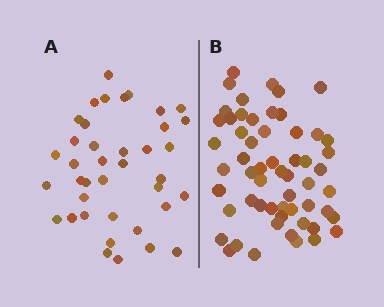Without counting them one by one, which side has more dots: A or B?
Region B (the right region) has more dots.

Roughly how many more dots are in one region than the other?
Region B has approximately 20 more dots than region A.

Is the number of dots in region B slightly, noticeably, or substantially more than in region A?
Region B has substantially more. The ratio is roughly 1.5 to 1.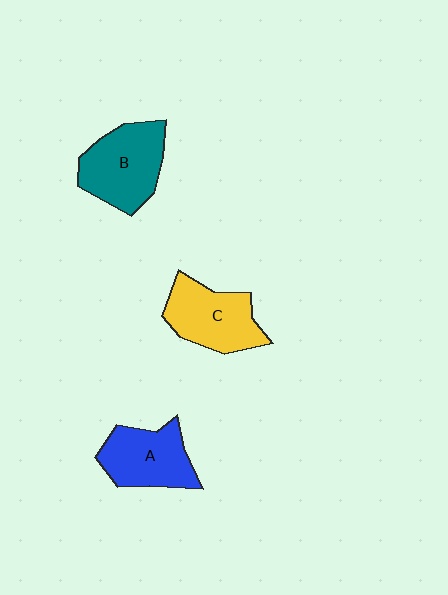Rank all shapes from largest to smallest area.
From largest to smallest: B (teal), C (yellow), A (blue).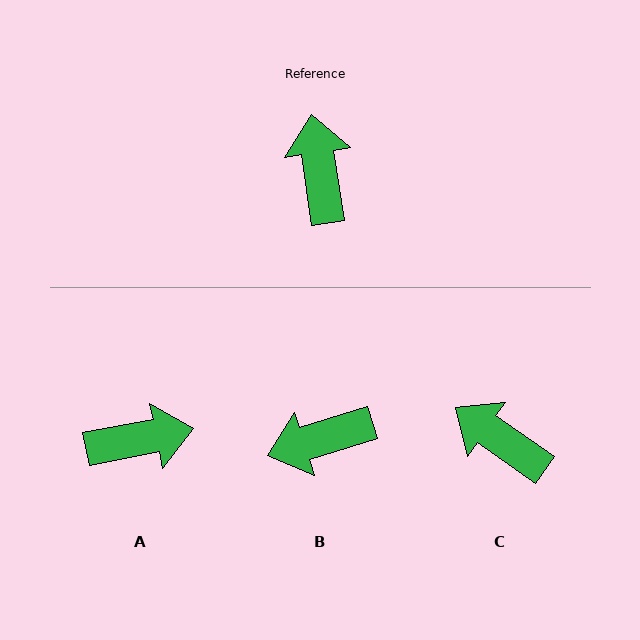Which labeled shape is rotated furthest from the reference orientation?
B, about 99 degrees away.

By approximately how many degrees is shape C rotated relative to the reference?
Approximately 47 degrees counter-clockwise.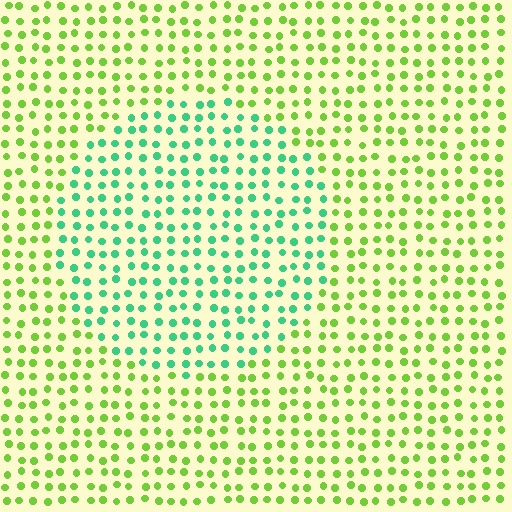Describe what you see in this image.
The image is filled with small lime elements in a uniform arrangement. A circle-shaped region is visible where the elements are tinted to a slightly different hue, forming a subtle color boundary.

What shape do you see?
I see a circle.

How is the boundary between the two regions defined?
The boundary is defined purely by a slight shift in hue (about 52 degrees). Spacing, size, and orientation are identical on both sides.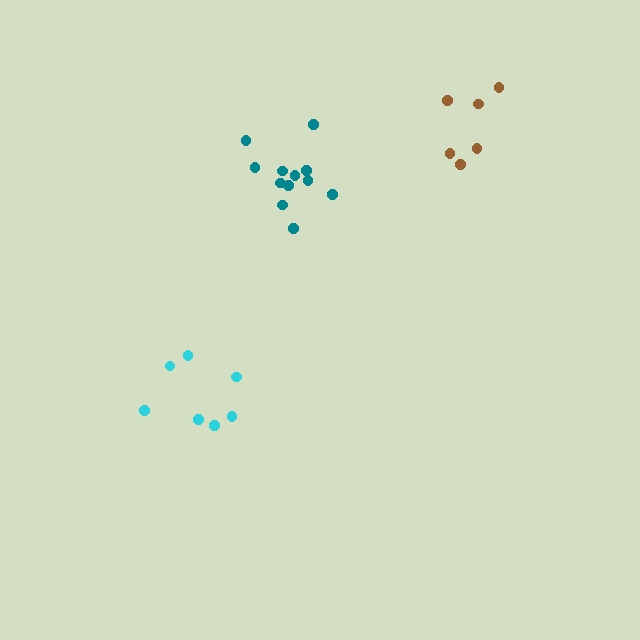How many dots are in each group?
Group 1: 6 dots, Group 2: 7 dots, Group 3: 12 dots (25 total).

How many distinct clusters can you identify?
There are 3 distinct clusters.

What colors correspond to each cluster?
The clusters are colored: brown, cyan, teal.